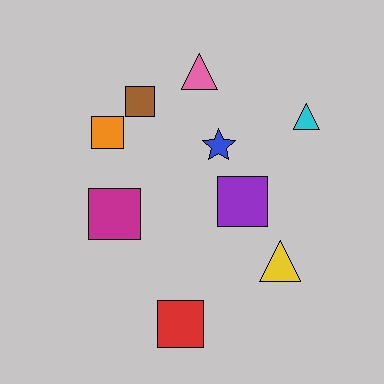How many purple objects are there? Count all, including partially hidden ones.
There is 1 purple object.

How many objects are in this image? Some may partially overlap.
There are 9 objects.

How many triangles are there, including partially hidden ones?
There are 3 triangles.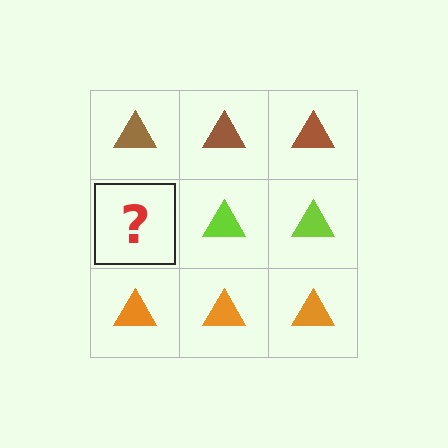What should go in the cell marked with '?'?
The missing cell should contain a lime triangle.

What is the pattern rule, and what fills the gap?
The rule is that each row has a consistent color. The gap should be filled with a lime triangle.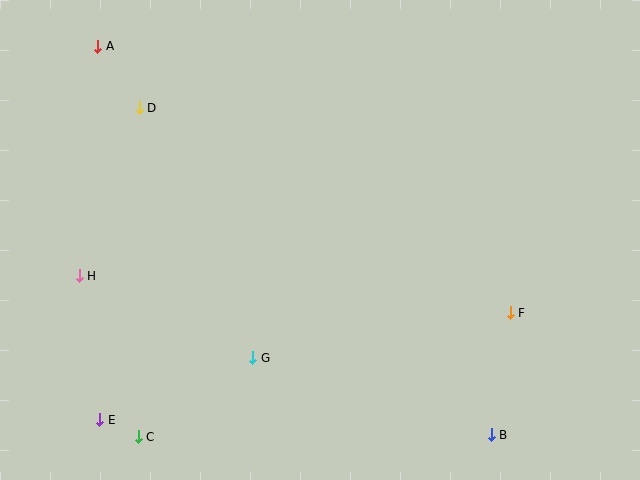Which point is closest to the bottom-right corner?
Point B is closest to the bottom-right corner.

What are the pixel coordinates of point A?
Point A is at (98, 46).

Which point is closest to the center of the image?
Point G at (253, 358) is closest to the center.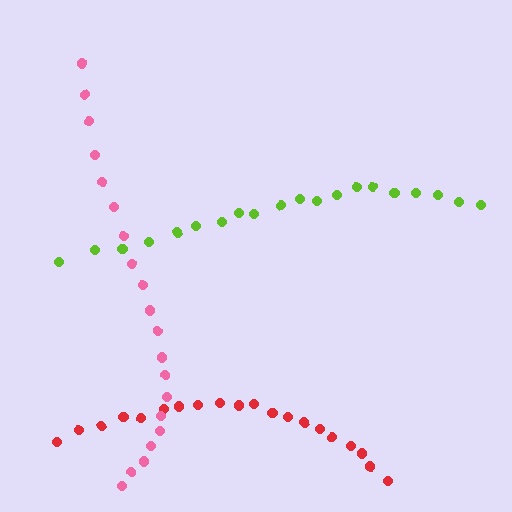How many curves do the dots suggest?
There are 3 distinct paths.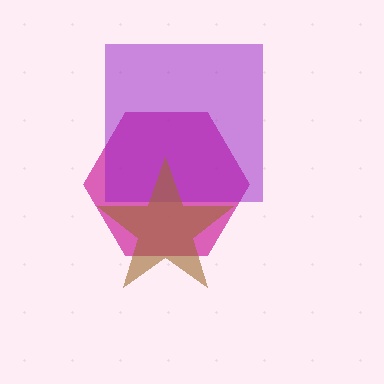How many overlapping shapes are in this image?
There are 3 overlapping shapes in the image.